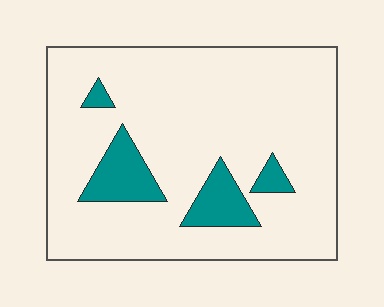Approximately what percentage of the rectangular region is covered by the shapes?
Approximately 15%.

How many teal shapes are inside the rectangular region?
4.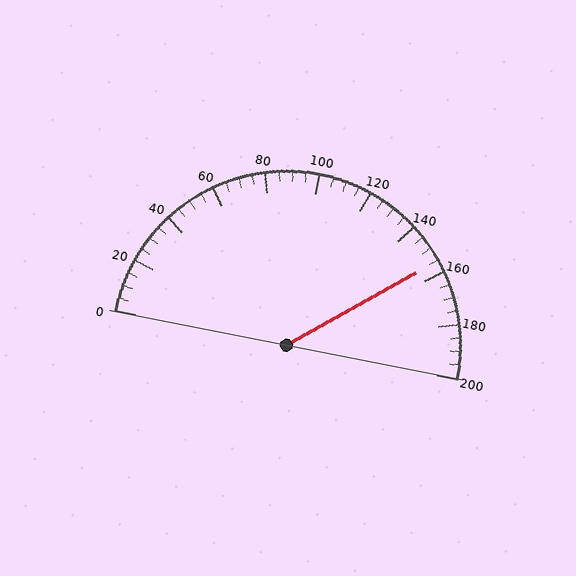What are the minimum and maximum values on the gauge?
The gauge ranges from 0 to 200.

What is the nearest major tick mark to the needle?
The nearest major tick mark is 160.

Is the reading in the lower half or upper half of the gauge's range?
The reading is in the upper half of the range (0 to 200).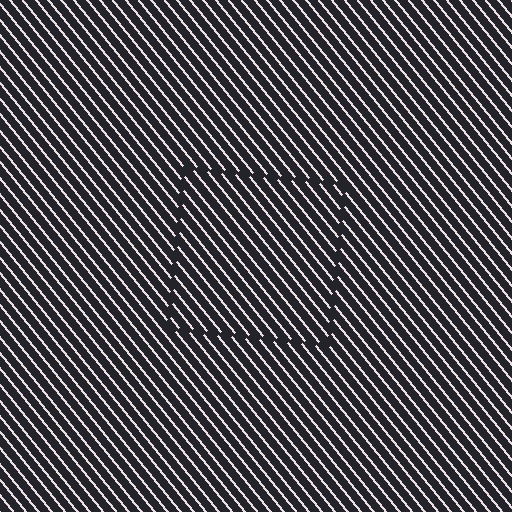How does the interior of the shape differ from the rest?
The interior of the shape contains the same grating, shifted by half a period — the contour is defined by the phase discontinuity where line-ends from the inner and outer gratings abut.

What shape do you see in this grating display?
An illusory square. The interior of the shape contains the same grating, shifted by half a period — the contour is defined by the phase discontinuity where line-ends from the inner and outer gratings abut.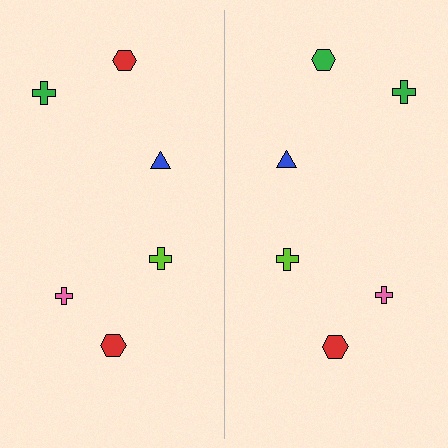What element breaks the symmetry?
The green hexagon on the right side breaks the symmetry — its mirror counterpart is red.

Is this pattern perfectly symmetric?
No, the pattern is not perfectly symmetric. The green hexagon on the right side breaks the symmetry — its mirror counterpart is red.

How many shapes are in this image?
There are 12 shapes in this image.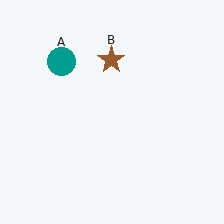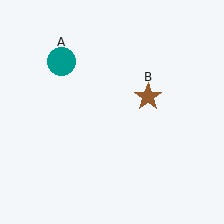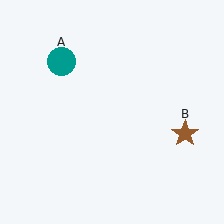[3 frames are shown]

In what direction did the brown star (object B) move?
The brown star (object B) moved down and to the right.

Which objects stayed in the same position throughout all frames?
Teal circle (object A) remained stationary.